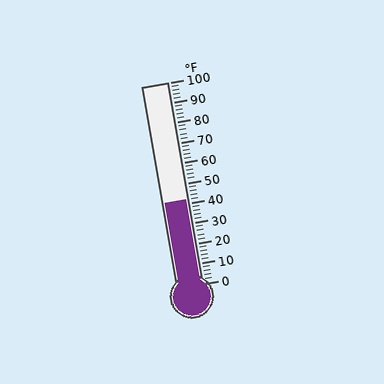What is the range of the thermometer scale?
The thermometer scale ranges from 0°F to 100°F.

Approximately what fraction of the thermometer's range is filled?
The thermometer is filled to approximately 40% of its range.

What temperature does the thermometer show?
The thermometer shows approximately 42°F.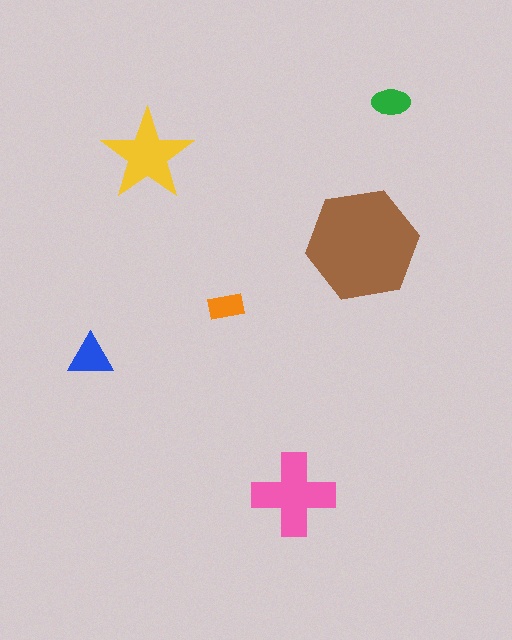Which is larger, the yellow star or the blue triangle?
The yellow star.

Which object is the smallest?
The orange rectangle.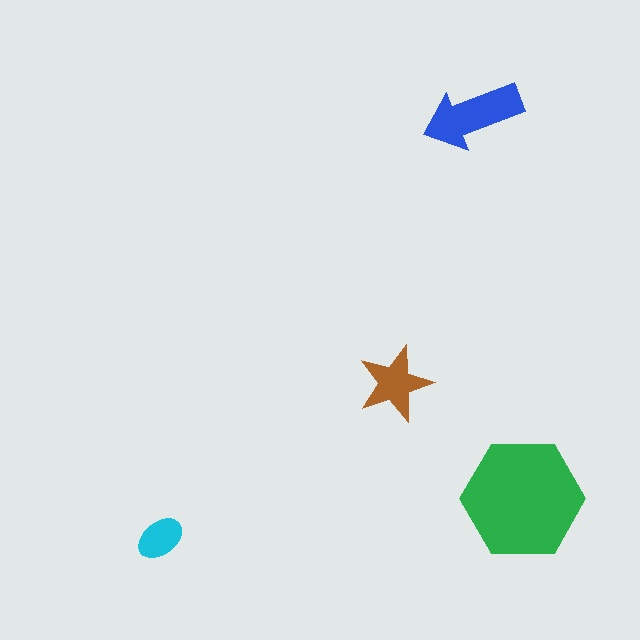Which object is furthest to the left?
The cyan ellipse is leftmost.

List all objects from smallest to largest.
The cyan ellipse, the brown star, the blue arrow, the green hexagon.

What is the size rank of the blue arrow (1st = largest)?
2nd.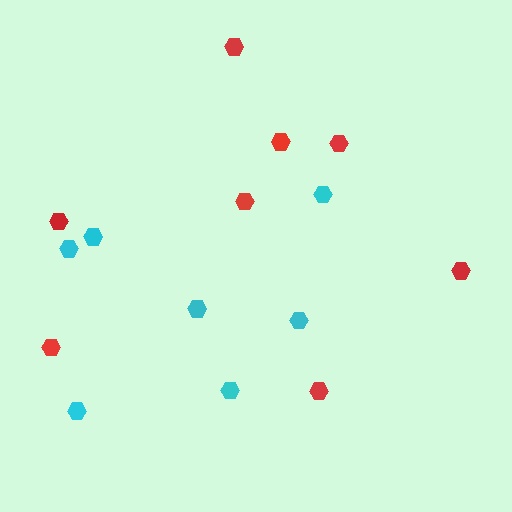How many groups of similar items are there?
There are 2 groups: one group of red hexagons (8) and one group of cyan hexagons (7).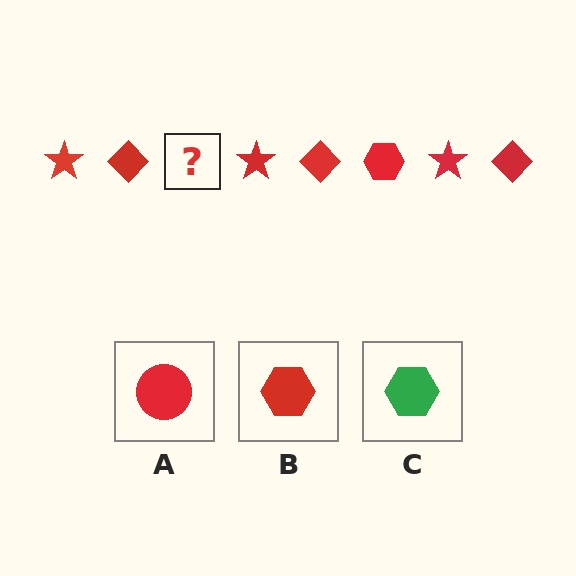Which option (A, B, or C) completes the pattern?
B.